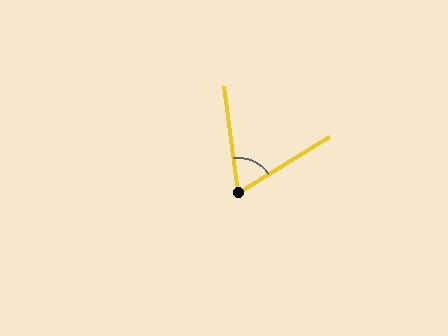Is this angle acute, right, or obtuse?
It is acute.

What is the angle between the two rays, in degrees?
Approximately 65 degrees.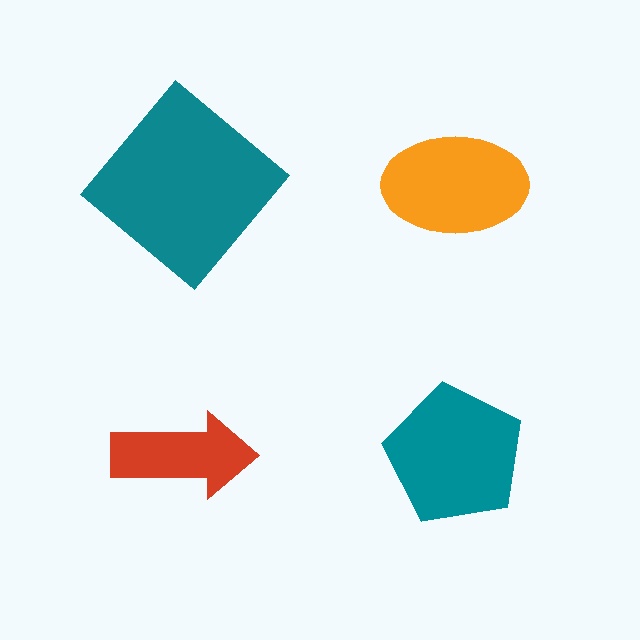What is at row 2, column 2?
A teal pentagon.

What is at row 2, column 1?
A red arrow.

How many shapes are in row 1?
2 shapes.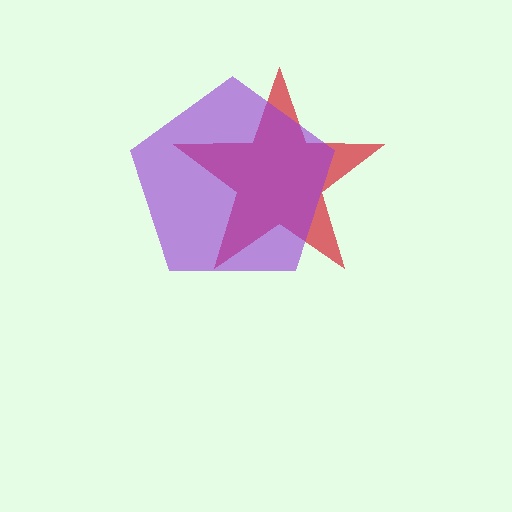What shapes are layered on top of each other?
The layered shapes are: a red star, a purple pentagon.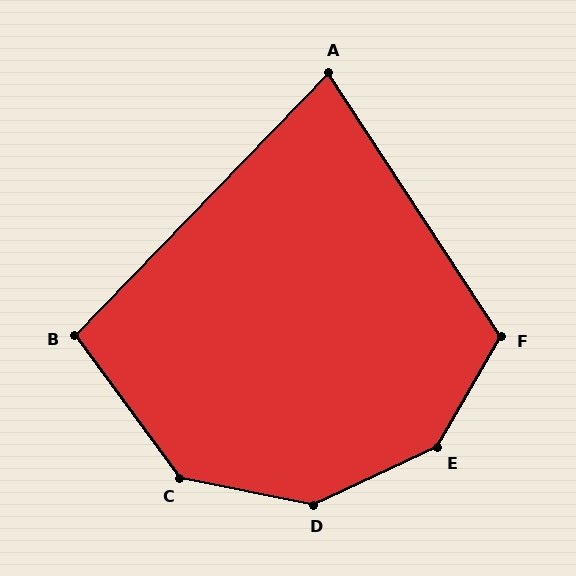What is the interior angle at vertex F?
Approximately 117 degrees (obtuse).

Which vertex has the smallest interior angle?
A, at approximately 77 degrees.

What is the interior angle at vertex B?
Approximately 99 degrees (obtuse).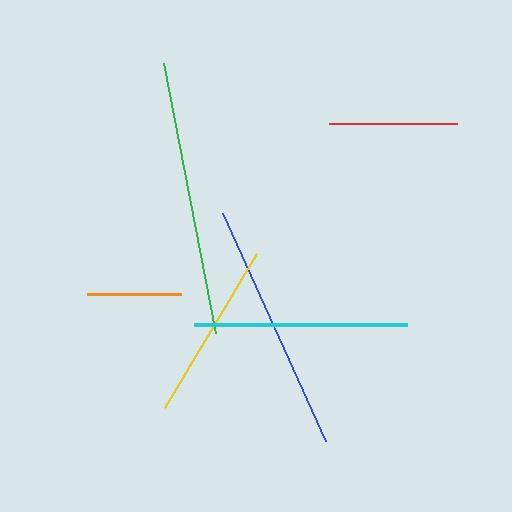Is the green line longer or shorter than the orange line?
The green line is longer than the orange line.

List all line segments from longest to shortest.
From longest to shortest: green, blue, cyan, yellow, red, orange.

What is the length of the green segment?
The green segment is approximately 275 pixels long.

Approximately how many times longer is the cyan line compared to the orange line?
The cyan line is approximately 2.3 times the length of the orange line.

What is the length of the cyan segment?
The cyan segment is approximately 213 pixels long.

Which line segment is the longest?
The green line is the longest at approximately 275 pixels.